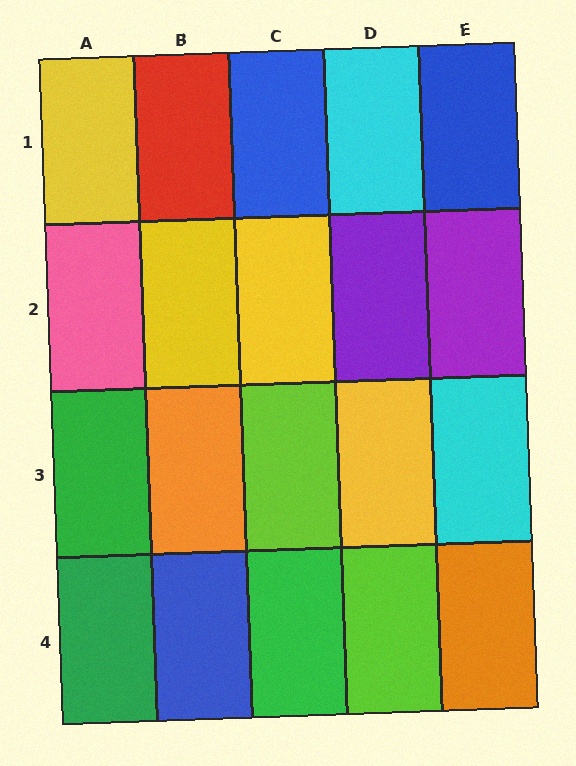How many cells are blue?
3 cells are blue.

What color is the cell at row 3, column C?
Lime.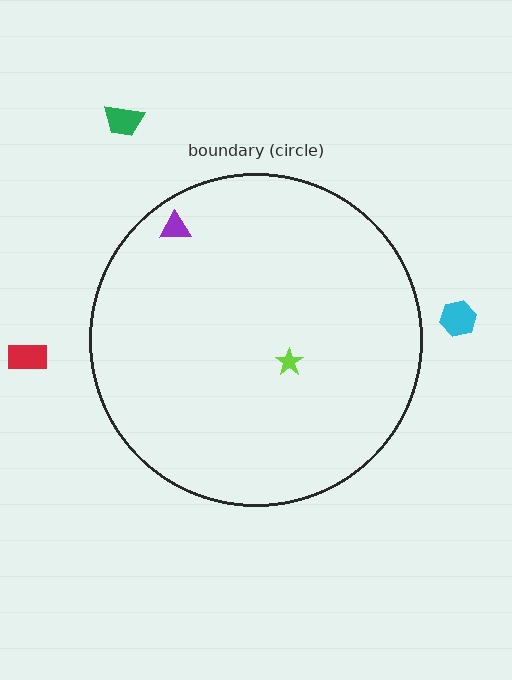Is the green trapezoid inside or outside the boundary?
Outside.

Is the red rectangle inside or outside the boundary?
Outside.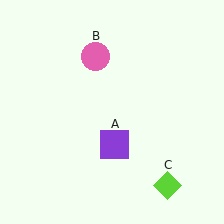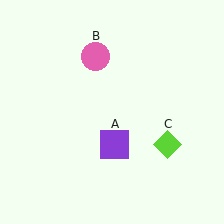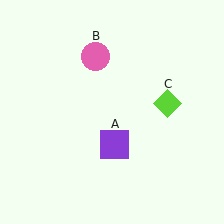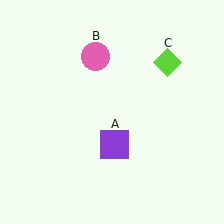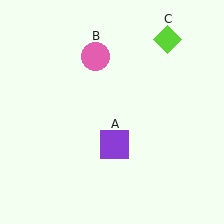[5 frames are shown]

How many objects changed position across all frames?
1 object changed position: lime diamond (object C).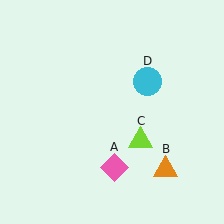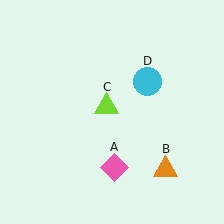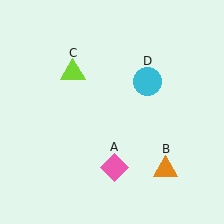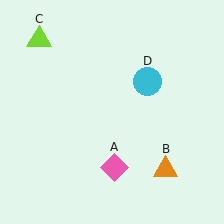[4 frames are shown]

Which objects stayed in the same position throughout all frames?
Pink diamond (object A) and orange triangle (object B) and cyan circle (object D) remained stationary.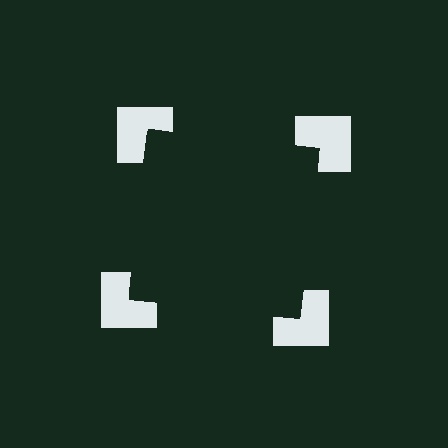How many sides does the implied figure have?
4 sides.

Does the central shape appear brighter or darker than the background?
It typically appears slightly darker than the background, even though no actual brightness change is drawn.